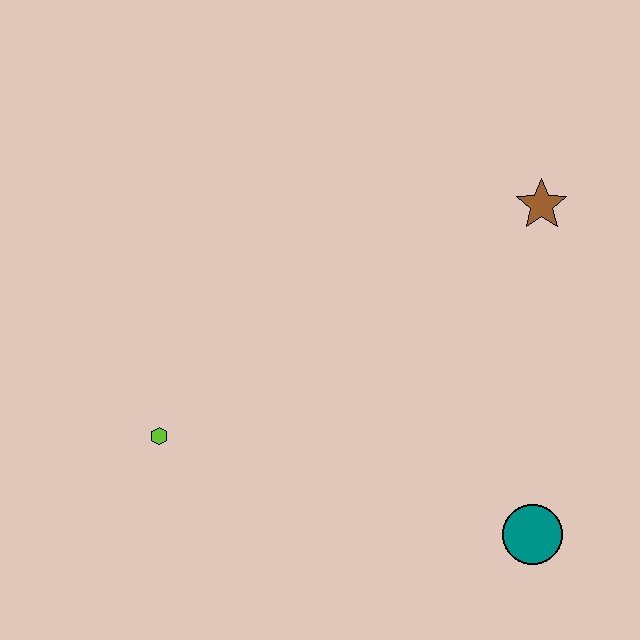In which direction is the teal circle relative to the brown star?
The teal circle is below the brown star.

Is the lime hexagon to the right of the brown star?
No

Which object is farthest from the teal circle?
The lime hexagon is farthest from the teal circle.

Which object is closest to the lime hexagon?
The teal circle is closest to the lime hexagon.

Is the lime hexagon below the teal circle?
No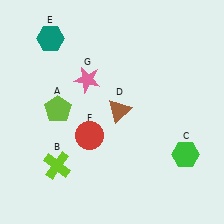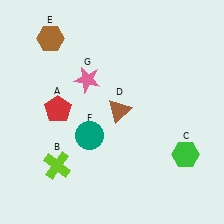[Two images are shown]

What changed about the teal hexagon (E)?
In Image 1, E is teal. In Image 2, it changed to brown.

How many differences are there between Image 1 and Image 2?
There are 3 differences between the two images.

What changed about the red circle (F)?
In Image 1, F is red. In Image 2, it changed to teal.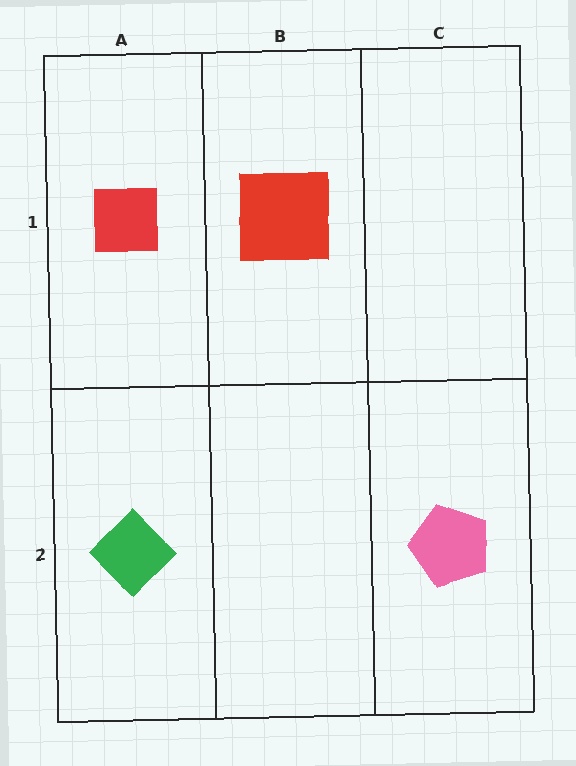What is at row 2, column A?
A green diamond.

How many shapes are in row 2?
2 shapes.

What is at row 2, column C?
A pink pentagon.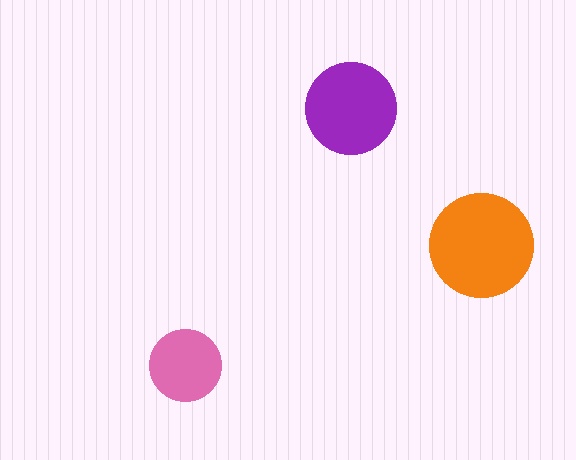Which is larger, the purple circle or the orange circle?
The orange one.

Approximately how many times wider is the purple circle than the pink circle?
About 1.5 times wider.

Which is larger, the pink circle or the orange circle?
The orange one.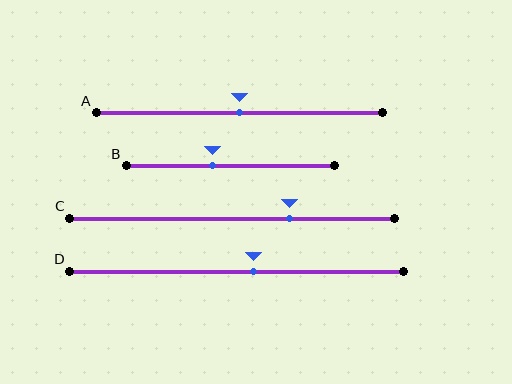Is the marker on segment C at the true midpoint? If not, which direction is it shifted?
No, the marker on segment C is shifted to the right by about 18% of the segment length.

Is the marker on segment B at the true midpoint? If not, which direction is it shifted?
No, the marker on segment B is shifted to the left by about 9% of the segment length.